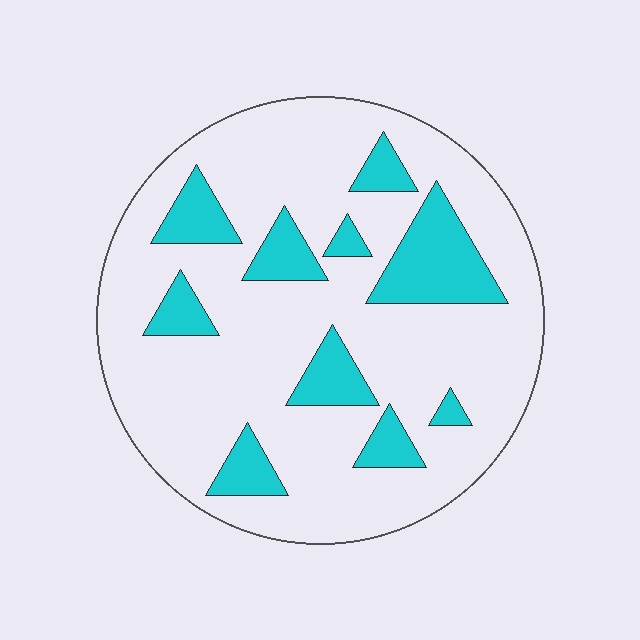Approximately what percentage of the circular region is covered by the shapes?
Approximately 20%.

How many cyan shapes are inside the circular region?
10.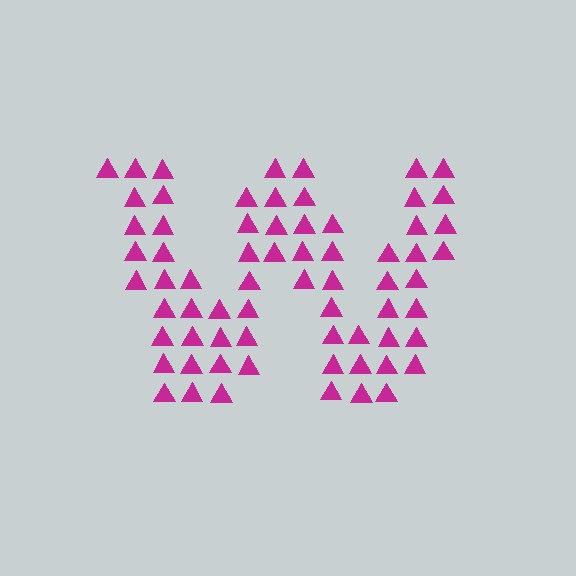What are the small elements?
The small elements are triangles.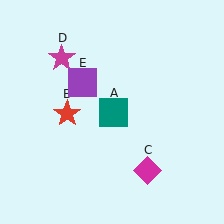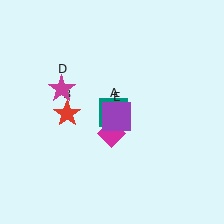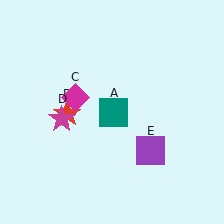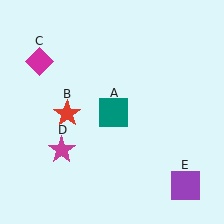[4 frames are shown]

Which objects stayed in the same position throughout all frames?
Teal square (object A) and red star (object B) remained stationary.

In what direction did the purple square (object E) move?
The purple square (object E) moved down and to the right.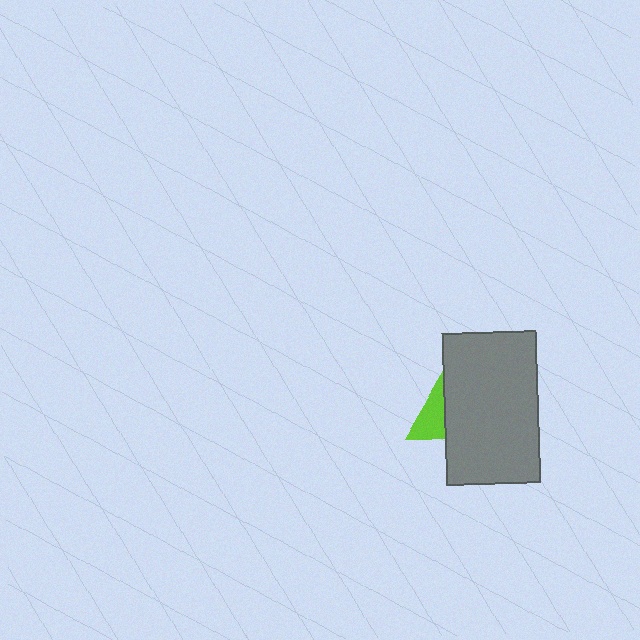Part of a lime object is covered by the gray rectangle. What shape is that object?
It is a triangle.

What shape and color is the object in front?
The object in front is a gray rectangle.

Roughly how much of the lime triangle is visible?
A small part of it is visible (roughly 42%).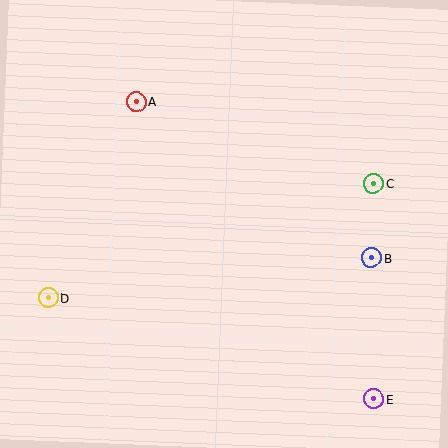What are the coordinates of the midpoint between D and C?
The midpoint between D and C is at (211, 241).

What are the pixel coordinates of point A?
Point A is at (136, 101).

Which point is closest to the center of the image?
Point A at (136, 101) is closest to the center.